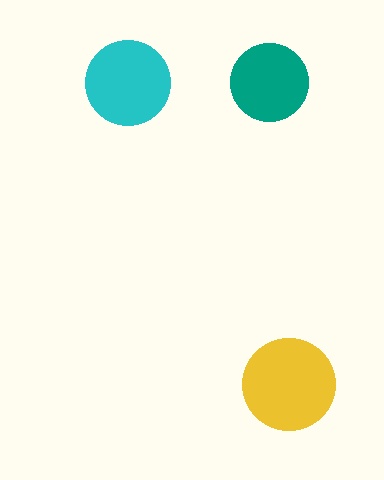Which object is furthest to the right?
The yellow circle is rightmost.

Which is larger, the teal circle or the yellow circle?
The yellow one.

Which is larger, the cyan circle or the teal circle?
The cyan one.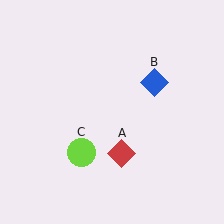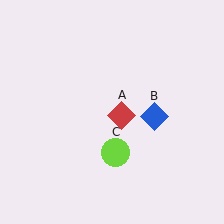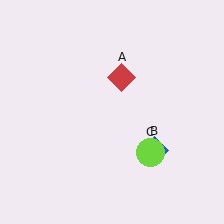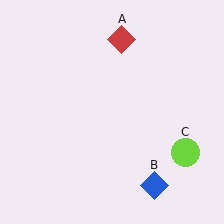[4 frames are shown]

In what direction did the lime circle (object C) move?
The lime circle (object C) moved right.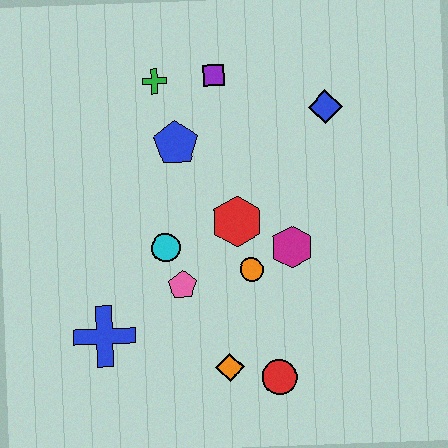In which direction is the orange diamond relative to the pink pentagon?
The orange diamond is below the pink pentagon.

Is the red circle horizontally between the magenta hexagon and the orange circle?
Yes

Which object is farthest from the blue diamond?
The blue cross is farthest from the blue diamond.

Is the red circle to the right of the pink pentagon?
Yes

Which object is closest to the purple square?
The green cross is closest to the purple square.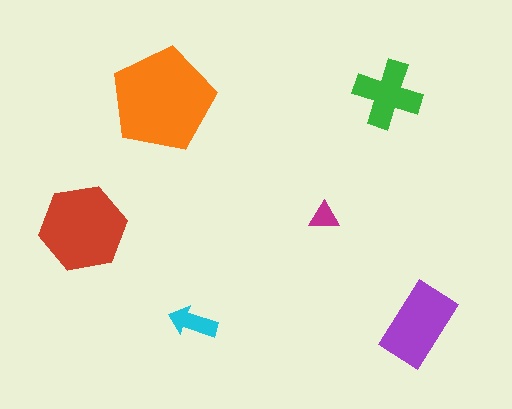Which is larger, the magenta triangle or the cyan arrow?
The cyan arrow.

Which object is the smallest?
The magenta triangle.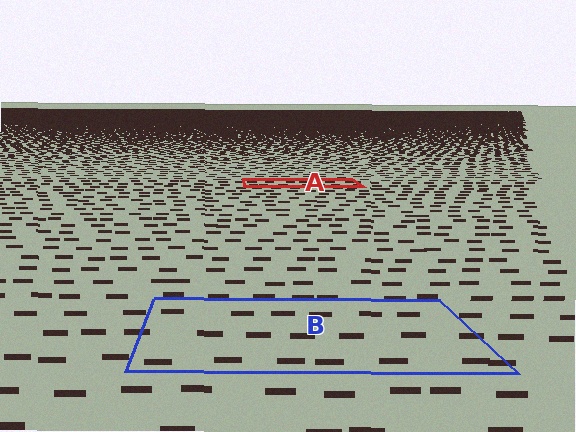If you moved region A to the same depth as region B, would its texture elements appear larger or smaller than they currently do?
They would appear larger. At a closer depth, the same texture elements are projected at a bigger on-screen size.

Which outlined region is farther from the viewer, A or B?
Region A is farther from the viewer — the texture elements inside it appear smaller and more densely packed.